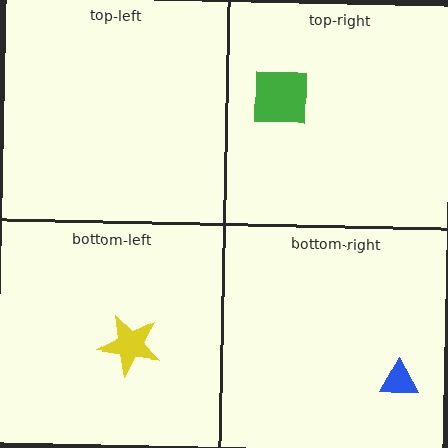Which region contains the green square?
The top-right region.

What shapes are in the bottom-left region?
The yellow star.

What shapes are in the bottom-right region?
The blue triangle.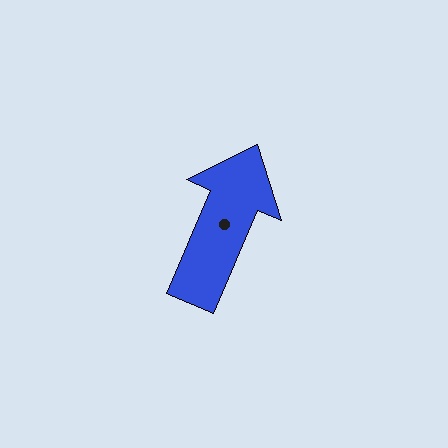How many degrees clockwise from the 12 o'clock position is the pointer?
Approximately 23 degrees.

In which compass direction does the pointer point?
Northeast.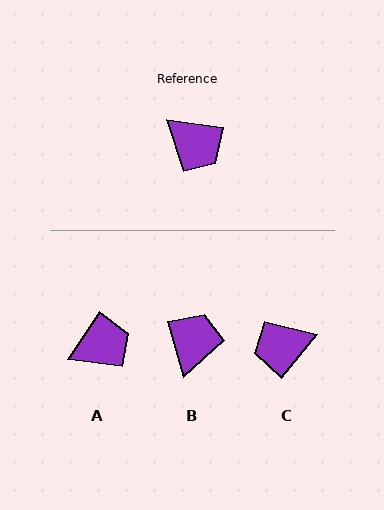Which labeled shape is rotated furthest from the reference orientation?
C, about 121 degrees away.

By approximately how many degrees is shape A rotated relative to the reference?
Approximately 66 degrees counter-clockwise.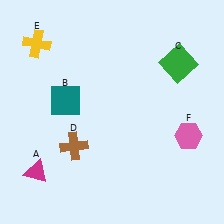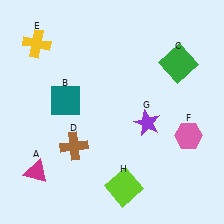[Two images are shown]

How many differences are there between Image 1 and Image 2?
There are 2 differences between the two images.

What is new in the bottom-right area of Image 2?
A lime square (H) was added in the bottom-right area of Image 2.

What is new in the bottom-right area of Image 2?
A purple star (G) was added in the bottom-right area of Image 2.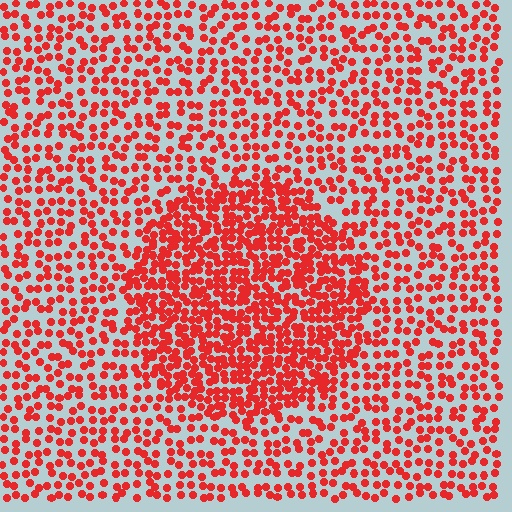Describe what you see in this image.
The image contains small red elements arranged at two different densities. A circle-shaped region is visible where the elements are more densely packed than the surrounding area.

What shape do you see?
I see a circle.